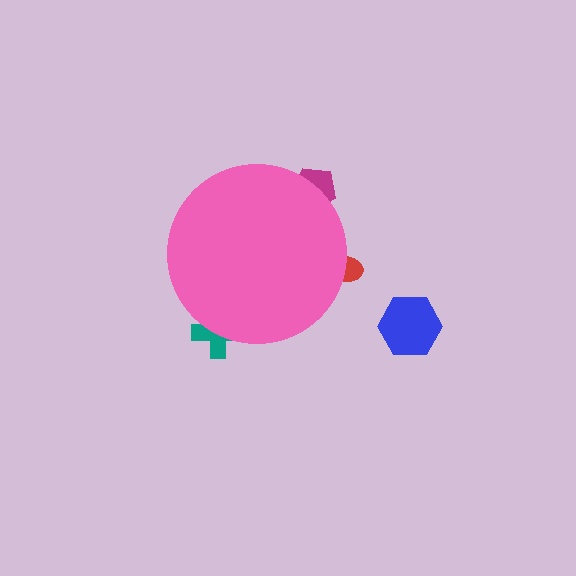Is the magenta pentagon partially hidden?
Yes, the magenta pentagon is partially hidden behind the pink circle.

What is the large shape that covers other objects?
A pink circle.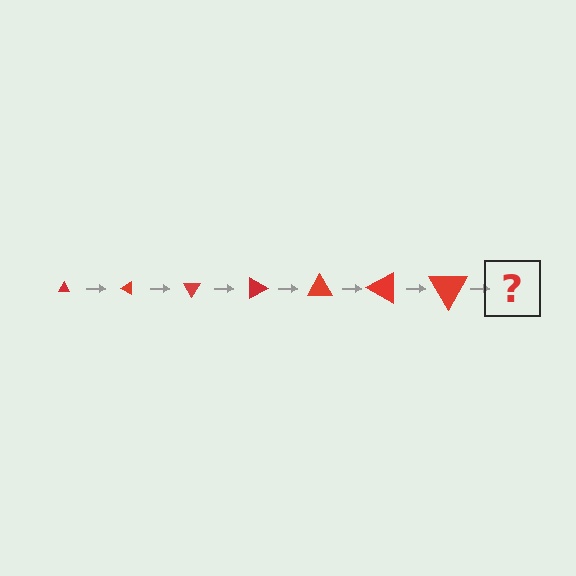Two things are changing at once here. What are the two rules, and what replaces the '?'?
The two rules are that the triangle grows larger each step and it rotates 30 degrees each step. The '?' should be a triangle, larger than the previous one and rotated 210 degrees from the start.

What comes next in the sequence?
The next element should be a triangle, larger than the previous one and rotated 210 degrees from the start.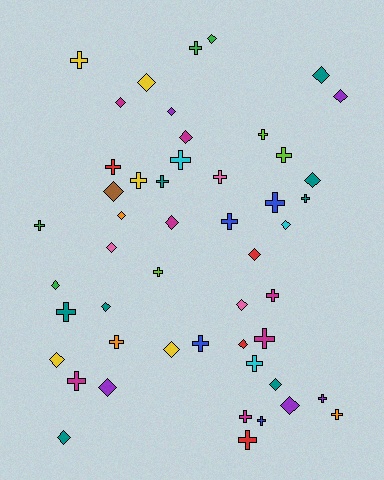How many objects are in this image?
There are 50 objects.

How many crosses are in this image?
There are 26 crosses.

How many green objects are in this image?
There are 4 green objects.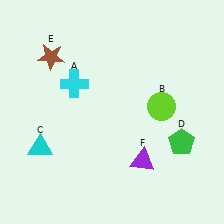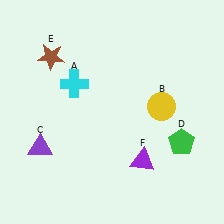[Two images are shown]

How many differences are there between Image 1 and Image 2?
There are 2 differences between the two images.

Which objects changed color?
B changed from lime to yellow. C changed from cyan to purple.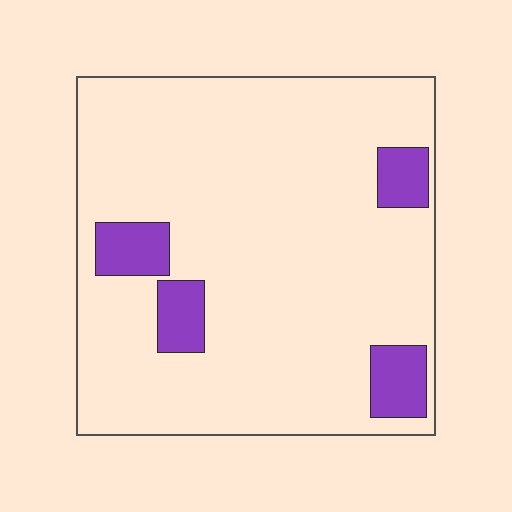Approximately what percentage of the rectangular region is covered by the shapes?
Approximately 10%.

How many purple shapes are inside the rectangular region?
4.